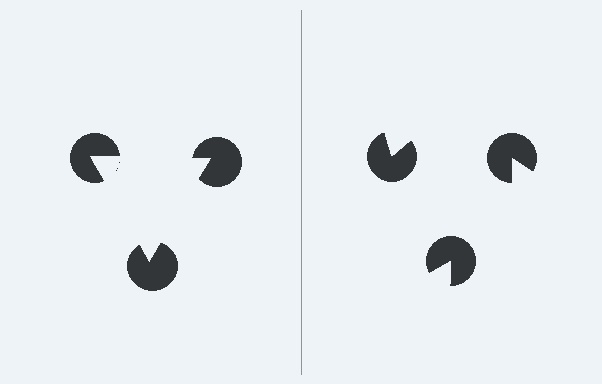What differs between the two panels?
The pac-man discs are positioned identically on both sides; only the wedge orientations differ. On the left they align to a triangle; on the right they are misaligned.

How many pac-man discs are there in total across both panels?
6 — 3 on each side.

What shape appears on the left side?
An illusory triangle.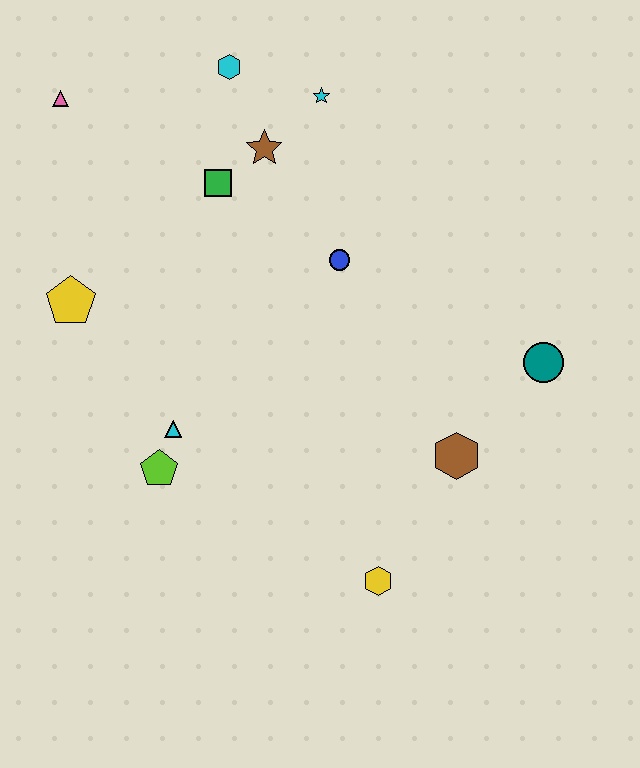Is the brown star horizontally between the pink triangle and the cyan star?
Yes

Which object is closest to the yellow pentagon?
The cyan triangle is closest to the yellow pentagon.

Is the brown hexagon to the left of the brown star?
No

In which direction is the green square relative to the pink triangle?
The green square is to the right of the pink triangle.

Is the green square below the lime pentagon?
No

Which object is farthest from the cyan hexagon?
The yellow hexagon is farthest from the cyan hexagon.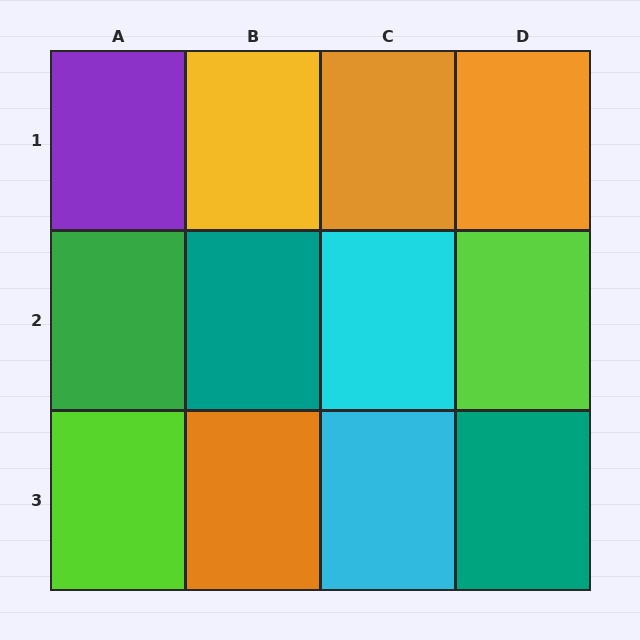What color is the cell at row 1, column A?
Purple.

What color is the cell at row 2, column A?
Green.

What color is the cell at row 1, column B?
Yellow.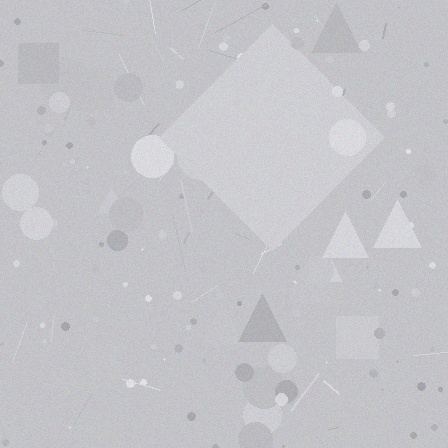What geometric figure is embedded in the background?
A diamond is embedded in the background.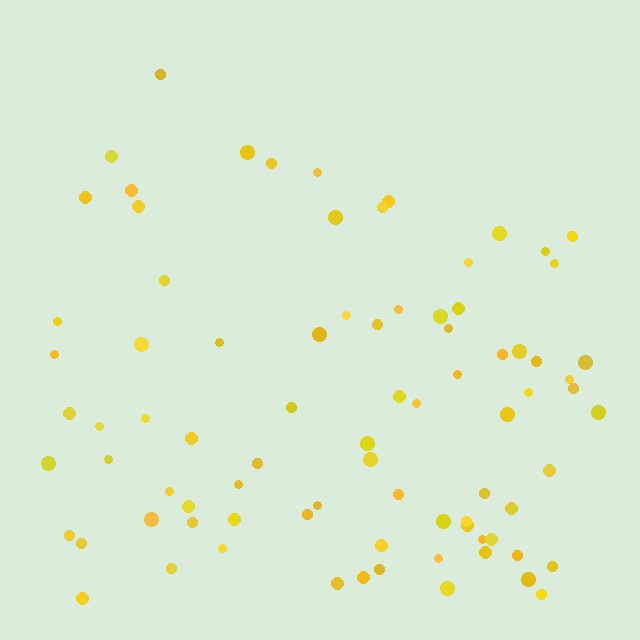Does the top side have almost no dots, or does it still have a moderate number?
Still a moderate number, just noticeably fewer than the bottom.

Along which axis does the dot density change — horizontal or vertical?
Vertical.